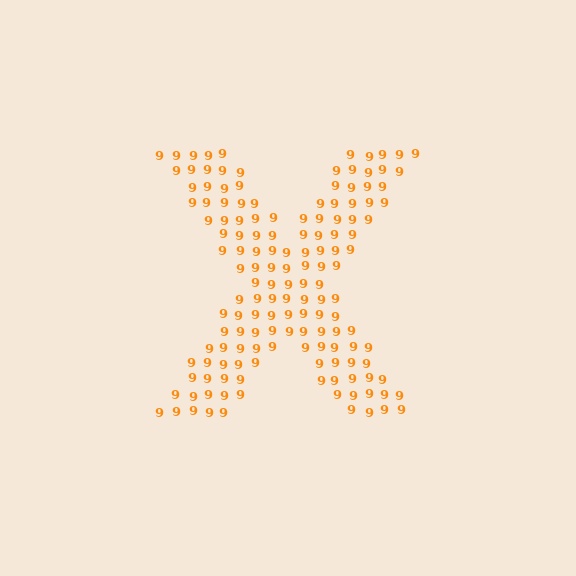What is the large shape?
The large shape is the letter X.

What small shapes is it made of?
It is made of small digit 9's.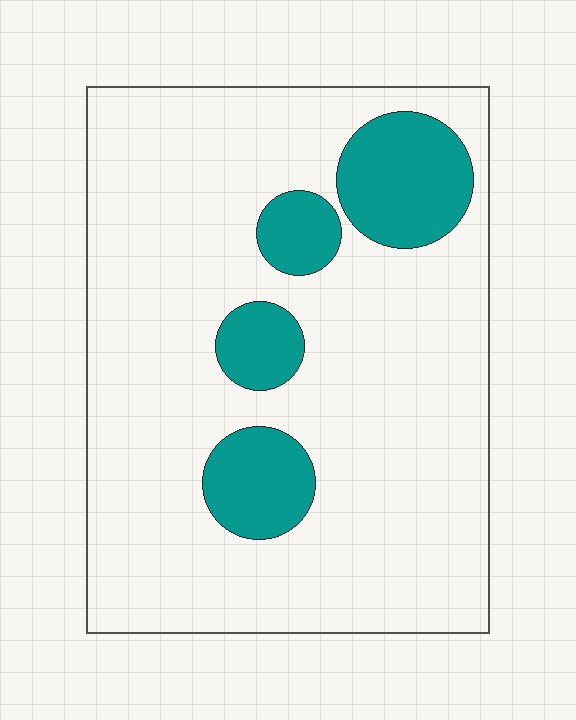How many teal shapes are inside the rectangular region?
4.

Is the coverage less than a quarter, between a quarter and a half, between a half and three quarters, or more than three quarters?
Less than a quarter.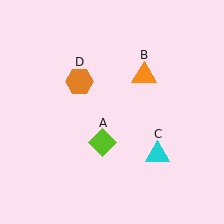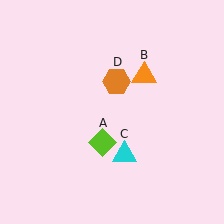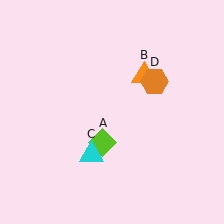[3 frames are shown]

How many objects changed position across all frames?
2 objects changed position: cyan triangle (object C), orange hexagon (object D).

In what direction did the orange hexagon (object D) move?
The orange hexagon (object D) moved right.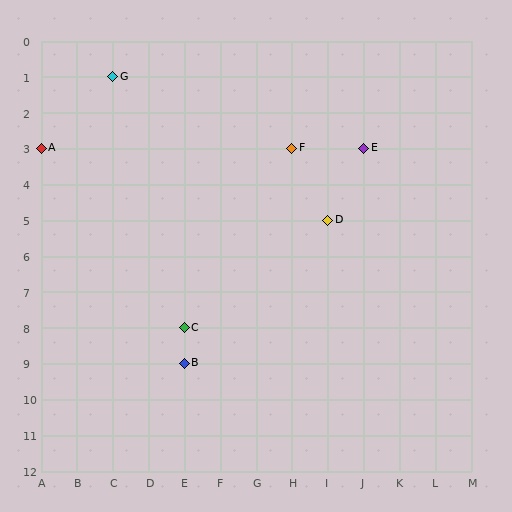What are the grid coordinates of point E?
Point E is at grid coordinates (J, 3).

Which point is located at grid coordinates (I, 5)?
Point D is at (I, 5).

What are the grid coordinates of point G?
Point G is at grid coordinates (C, 1).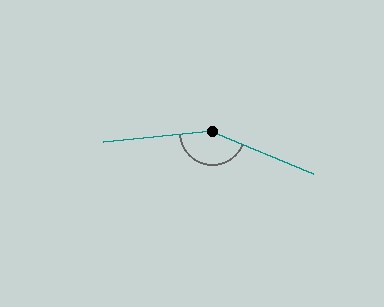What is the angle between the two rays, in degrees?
Approximately 152 degrees.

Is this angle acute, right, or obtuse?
It is obtuse.